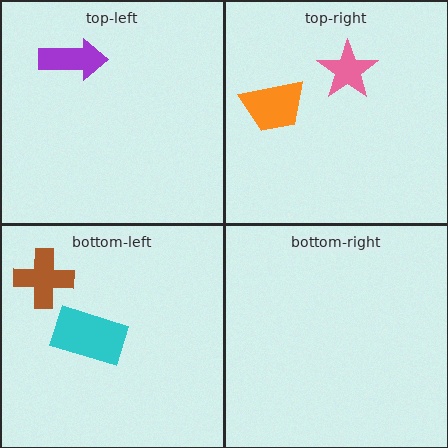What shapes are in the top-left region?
The purple arrow.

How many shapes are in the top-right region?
2.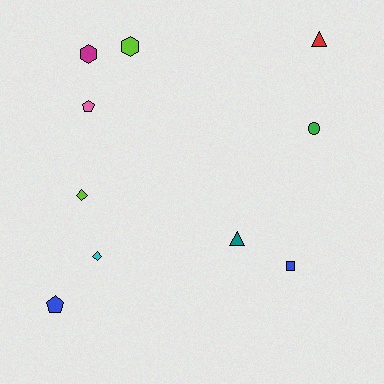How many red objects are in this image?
There is 1 red object.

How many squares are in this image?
There is 1 square.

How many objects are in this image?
There are 10 objects.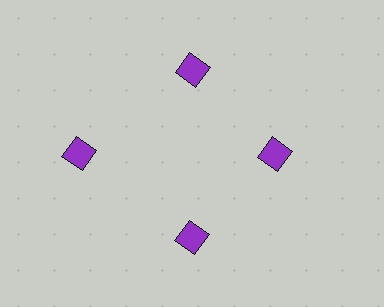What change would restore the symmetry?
The symmetry would be restored by moving it inward, back onto the ring so that all 4 diamonds sit at equal angles and equal distance from the center.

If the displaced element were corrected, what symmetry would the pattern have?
It would have 4-fold rotational symmetry — the pattern would map onto itself every 90 degrees.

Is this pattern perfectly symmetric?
No. The 4 purple diamonds are arranged in a ring, but one element near the 9 o'clock position is pushed outward from the center, breaking the 4-fold rotational symmetry.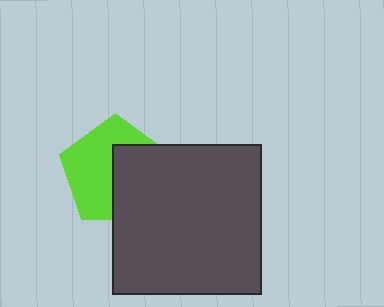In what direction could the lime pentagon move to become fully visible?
The lime pentagon could move left. That would shift it out from behind the dark gray square entirely.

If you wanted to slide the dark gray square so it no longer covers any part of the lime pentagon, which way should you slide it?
Slide it right — that is the most direct way to separate the two shapes.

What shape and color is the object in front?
The object in front is a dark gray square.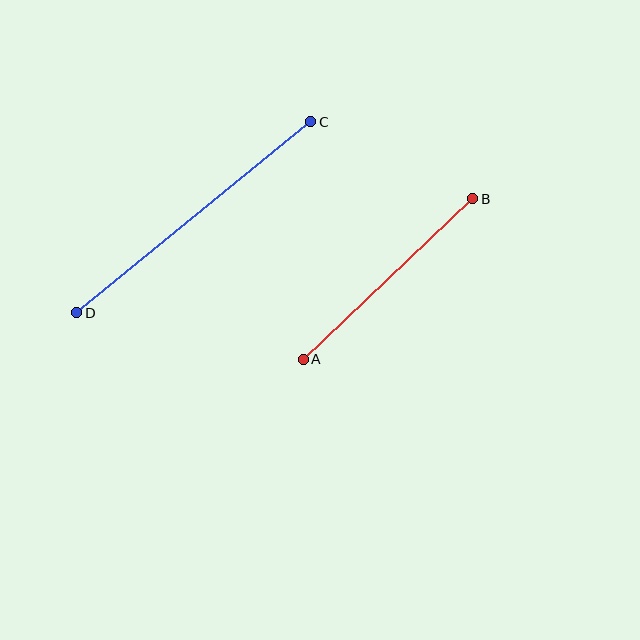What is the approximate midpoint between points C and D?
The midpoint is at approximately (194, 217) pixels.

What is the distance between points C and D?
The distance is approximately 303 pixels.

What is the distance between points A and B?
The distance is approximately 233 pixels.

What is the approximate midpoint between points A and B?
The midpoint is at approximately (388, 279) pixels.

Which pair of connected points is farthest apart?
Points C and D are farthest apart.